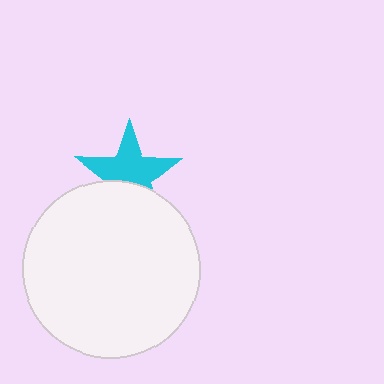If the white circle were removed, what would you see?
You would see the complete cyan star.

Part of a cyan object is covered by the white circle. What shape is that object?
It is a star.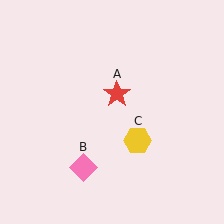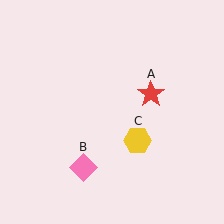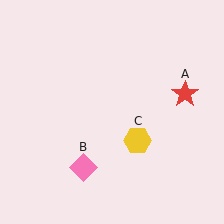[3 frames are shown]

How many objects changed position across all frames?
1 object changed position: red star (object A).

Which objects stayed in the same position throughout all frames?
Pink diamond (object B) and yellow hexagon (object C) remained stationary.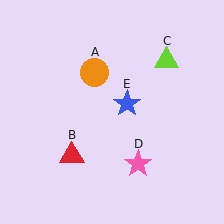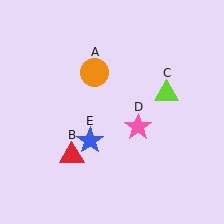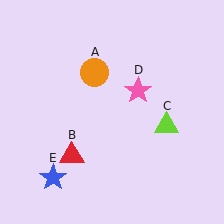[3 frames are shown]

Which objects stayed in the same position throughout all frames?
Orange circle (object A) and red triangle (object B) remained stationary.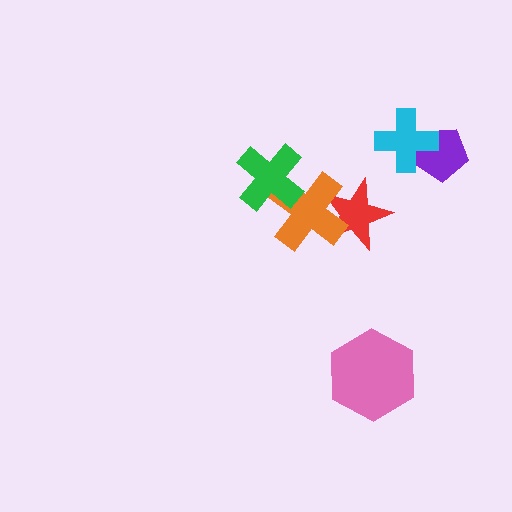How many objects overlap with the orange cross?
2 objects overlap with the orange cross.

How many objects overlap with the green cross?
1 object overlaps with the green cross.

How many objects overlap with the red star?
1 object overlaps with the red star.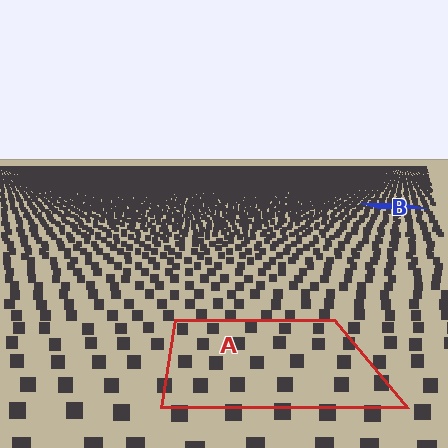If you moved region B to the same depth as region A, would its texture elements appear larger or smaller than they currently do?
They would appear larger. At a closer depth, the same texture elements are projected at a bigger on-screen size.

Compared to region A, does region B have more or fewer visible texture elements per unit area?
Region B has more texture elements per unit area — they are packed more densely because it is farther away.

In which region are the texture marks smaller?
The texture marks are smaller in region B, because it is farther away.